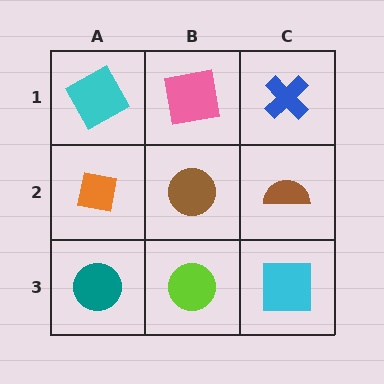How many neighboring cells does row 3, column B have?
3.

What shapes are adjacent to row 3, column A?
An orange square (row 2, column A), a lime circle (row 3, column B).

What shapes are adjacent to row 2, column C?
A blue cross (row 1, column C), a cyan square (row 3, column C), a brown circle (row 2, column B).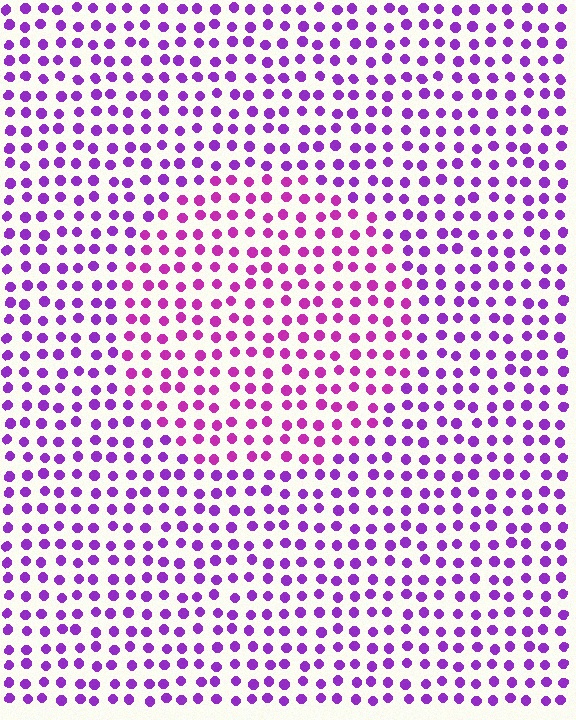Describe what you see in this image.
The image is filled with small purple elements in a uniform arrangement. A circle-shaped region is visible where the elements are tinted to a slightly different hue, forming a subtle color boundary.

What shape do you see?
I see a circle.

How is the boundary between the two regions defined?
The boundary is defined purely by a slight shift in hue (about 27 degrees). Spacing, size, and orientation are identical on both sides.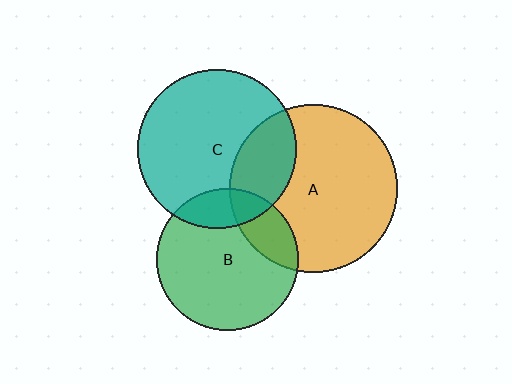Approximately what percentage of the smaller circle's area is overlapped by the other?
Approximately 20%.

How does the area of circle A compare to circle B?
Approximately 1.4 times.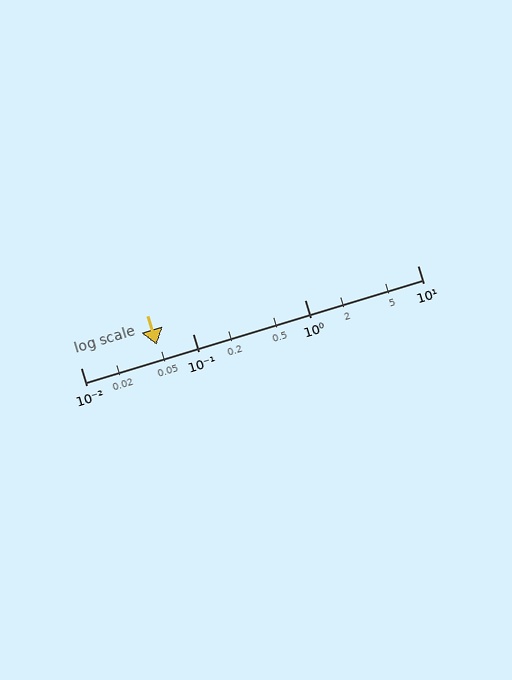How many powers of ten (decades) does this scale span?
The scale spans 3 decades, from 0.01 to 10.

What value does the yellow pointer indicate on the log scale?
The pointer indicates approximately 0.048.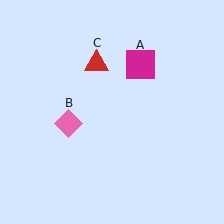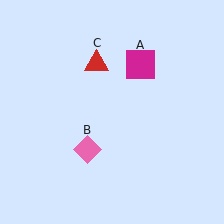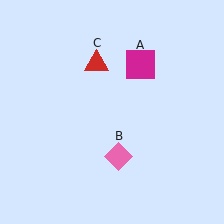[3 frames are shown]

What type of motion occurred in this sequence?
The pink diamond (object B) rotated counterclockwise around the center of the scene.